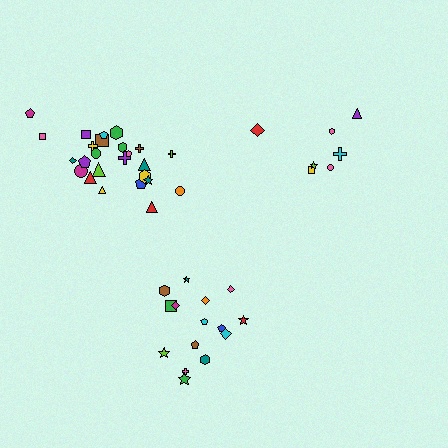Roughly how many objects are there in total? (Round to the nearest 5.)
Roughly 45 objects in total.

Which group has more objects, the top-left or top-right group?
The top-left group.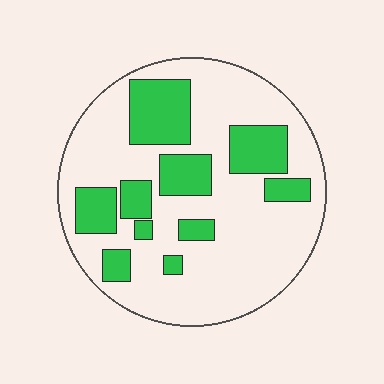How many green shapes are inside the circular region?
10.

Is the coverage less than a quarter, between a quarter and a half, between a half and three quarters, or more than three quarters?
Between a quarter and a half.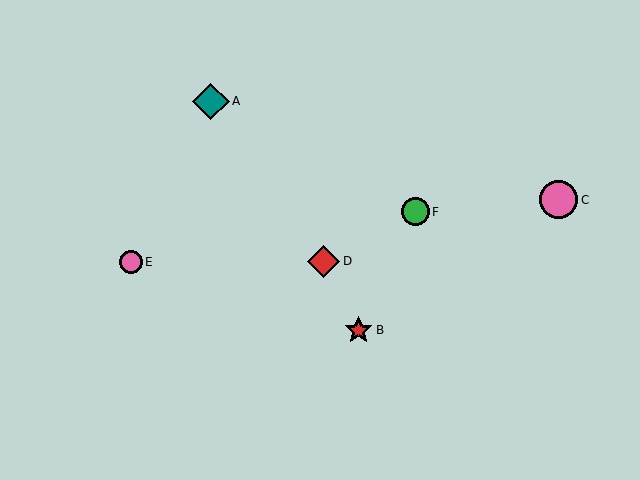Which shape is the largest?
The pink circle (labeled C) is the largest.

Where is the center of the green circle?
The center of the green circle is at (415, 212).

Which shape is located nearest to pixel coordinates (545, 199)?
The pink circle (labeled C) at (559, 200) is nearest to that location.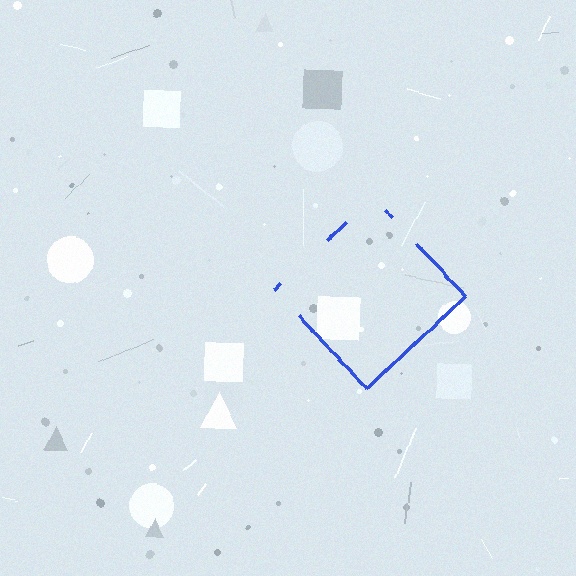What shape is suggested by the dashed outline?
The dashed outline suggests a diamond.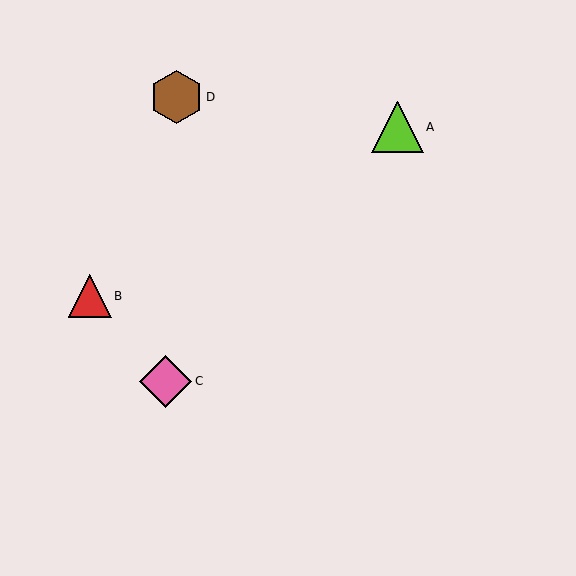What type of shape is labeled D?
Shape D is a brown hexagon.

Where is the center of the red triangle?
The center of the red triangle is at (90, 296).